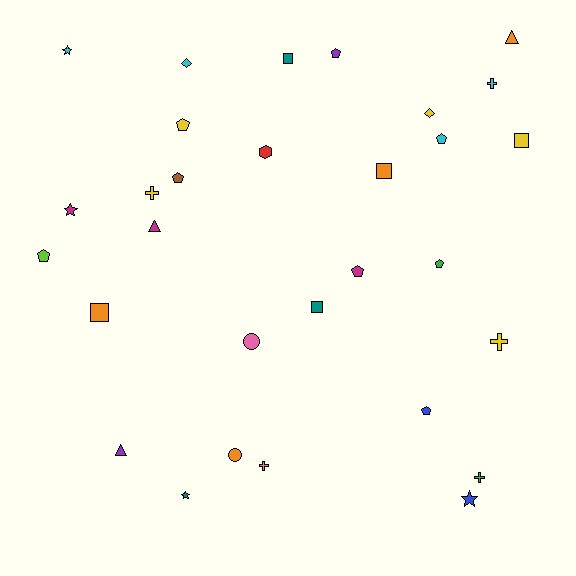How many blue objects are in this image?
There are 2 blue objects.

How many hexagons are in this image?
There is 1 hexagon.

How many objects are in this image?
There are 30 objects.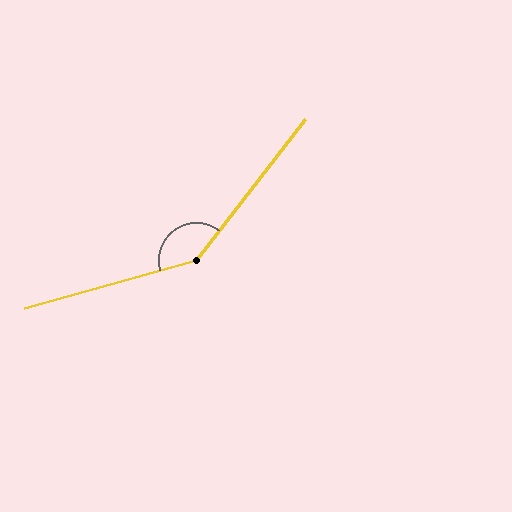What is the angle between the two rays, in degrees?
Approximately 143 degrees.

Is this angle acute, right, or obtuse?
It is obtuse.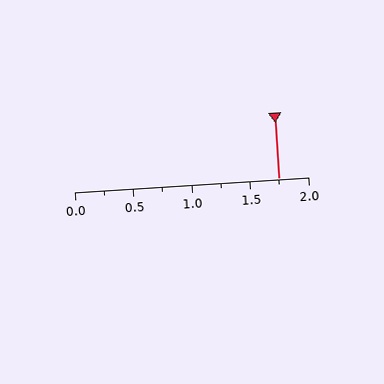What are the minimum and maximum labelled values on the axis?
The axis runs from 0.0 to 2.0.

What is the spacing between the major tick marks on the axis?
The major ticks are spaced 0.5 apart.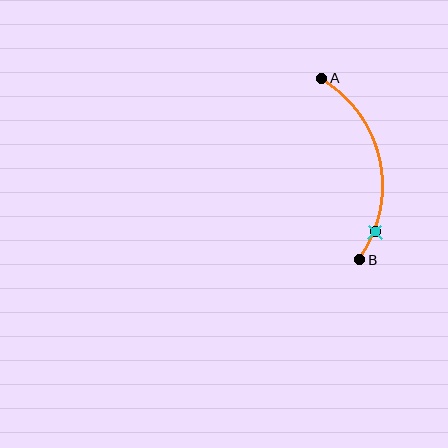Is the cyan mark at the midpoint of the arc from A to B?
No. The cyan mark lies on the arc but is closer to endpoint B. The arc midpoint would be at the point on the curve equidistant along the arc from both A and B.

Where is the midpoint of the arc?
The arc midpoint is the point on the curve farthest from the straight line joining A and B. It sits to the right of that line.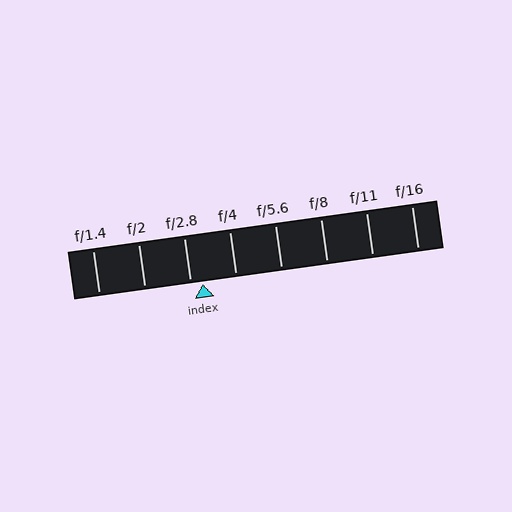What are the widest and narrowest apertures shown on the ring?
The widest aperture shown is f/1.4 and the narrowest is f/16.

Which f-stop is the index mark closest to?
The index mark is closest to f/2.8.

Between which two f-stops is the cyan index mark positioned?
The index mark is between f/2.8 and f/4.